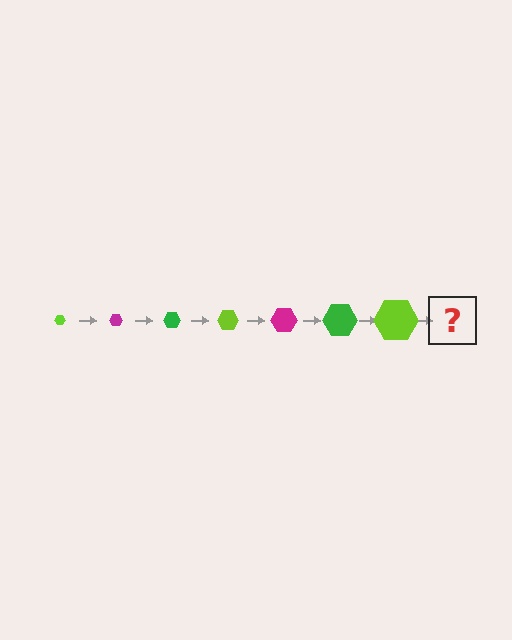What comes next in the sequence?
The next element should be a magenta hexagon, larger than the previous one.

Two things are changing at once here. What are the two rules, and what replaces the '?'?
The two rules are that the hexagon grows larger each step and the color cycles through lime, magenta, and green. The '?' should be a magenta hexagon, larger than the previous one.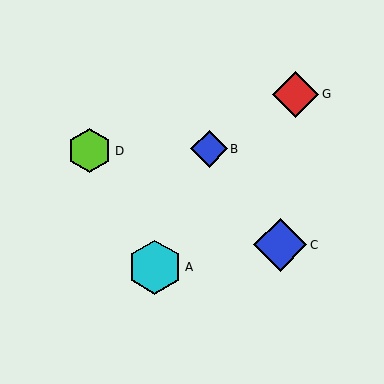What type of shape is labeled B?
Shape B is a blue diamond.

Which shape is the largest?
The cyan hexagon (labeled A) is the largest.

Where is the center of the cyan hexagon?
The center of the cyan hexagon is at (155, 267).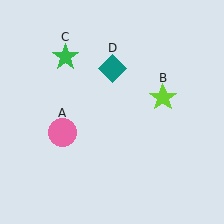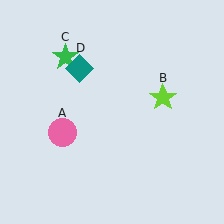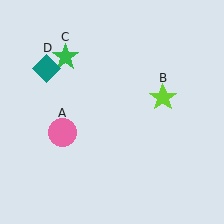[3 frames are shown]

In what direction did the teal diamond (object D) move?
The teal diamond (object D) moved left.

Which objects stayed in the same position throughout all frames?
Pink circle (object A) and lime star (object B) and green star (object C) remained stationary.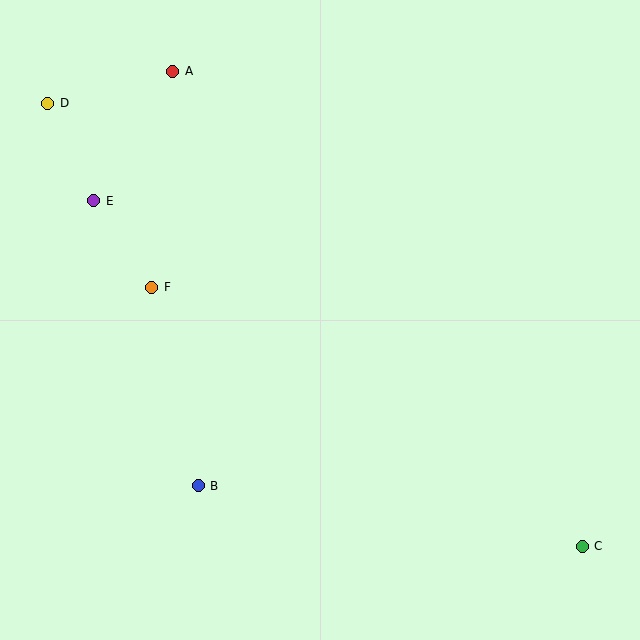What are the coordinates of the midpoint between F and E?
The midpoint between F and E is at (123, 244).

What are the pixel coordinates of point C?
Point C is at (582, 546).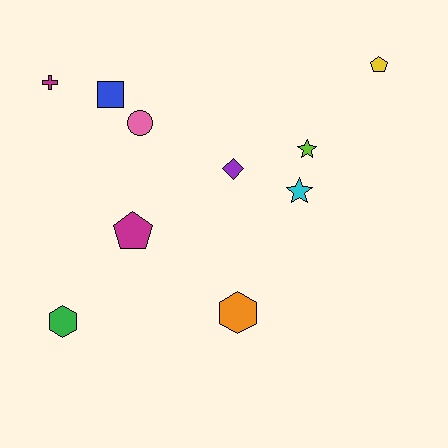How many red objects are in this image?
There are no red objects.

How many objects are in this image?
There are 10 objects.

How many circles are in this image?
There is 1 circle.